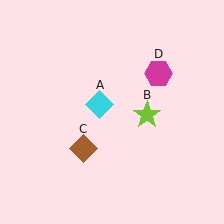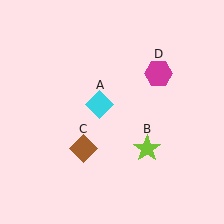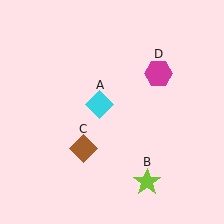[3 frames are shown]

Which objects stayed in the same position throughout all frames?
Cyan diamond (object A) and brown diamond (object C) and magenta hexagon (object D) remained stationary.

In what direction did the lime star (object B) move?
The lime star (object B) moved down.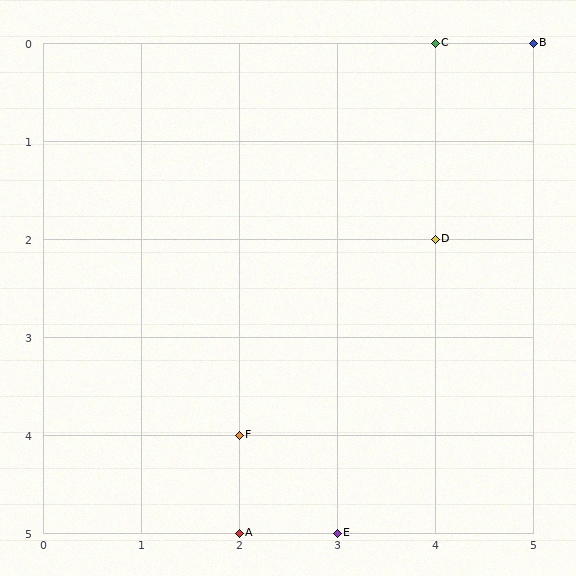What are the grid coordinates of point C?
Point C is at grid coordinates (4, 0).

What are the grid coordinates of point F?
Point F is at grid coordinates (2, 4).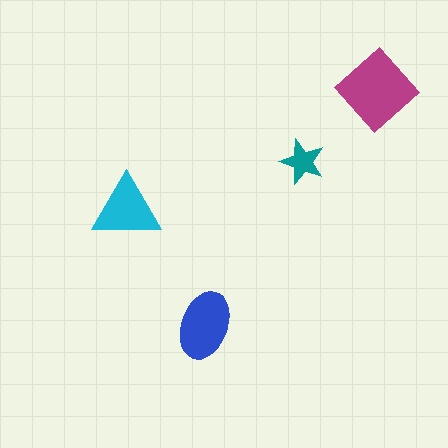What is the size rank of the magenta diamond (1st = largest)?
1st.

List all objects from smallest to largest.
The teal star, the cyan triangle, the blue ellipse, the magenta diamond.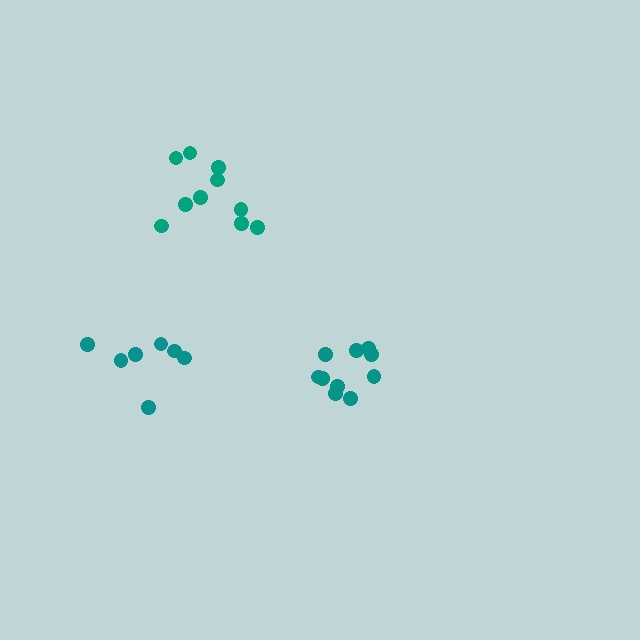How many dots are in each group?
Group 1: 10 dots, Group 2: 10 dots, Group 3: 7 dots (27 total).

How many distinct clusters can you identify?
There are 3 distinct clusters.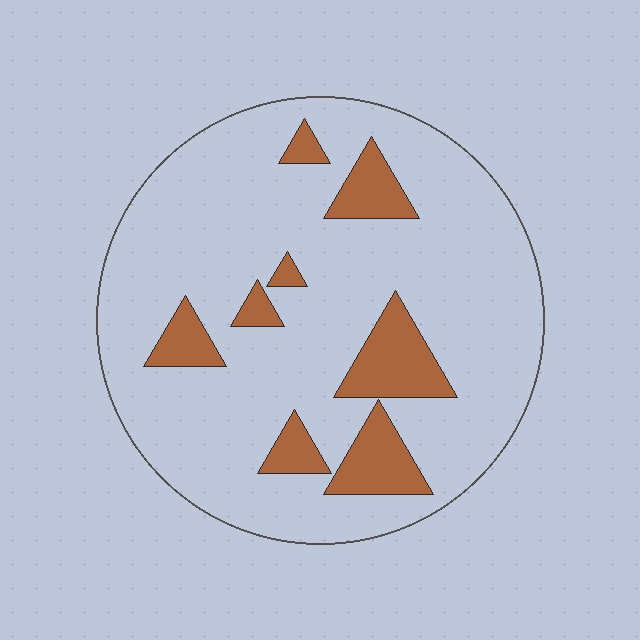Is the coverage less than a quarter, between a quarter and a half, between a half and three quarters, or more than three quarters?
Less than a quarter.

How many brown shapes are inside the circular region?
8.